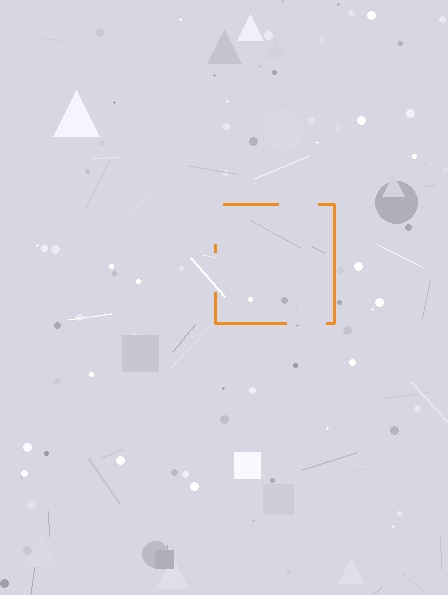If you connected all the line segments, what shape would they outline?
They would outline a square.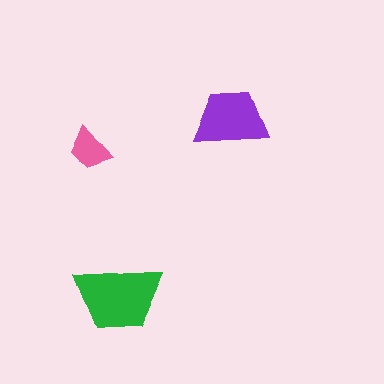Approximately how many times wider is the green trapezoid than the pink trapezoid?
About 2 times wider.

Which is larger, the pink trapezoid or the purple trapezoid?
The purple one.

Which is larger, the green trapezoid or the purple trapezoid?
The green one.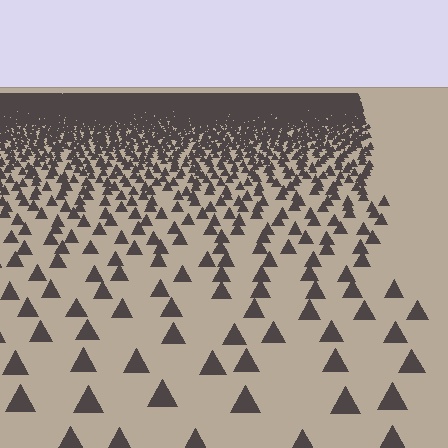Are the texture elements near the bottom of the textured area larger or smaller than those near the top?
Larger. Near the bottom, elements are closer to the viewer and appear at a bigger on-screen size.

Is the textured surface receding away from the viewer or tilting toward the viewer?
The surface is receding away from the viewer. Texture elements get smaller and denser toward the top.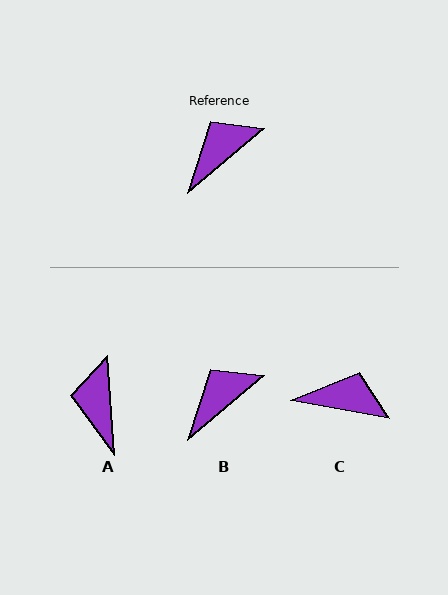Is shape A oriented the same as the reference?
No, it is off by about 54 degrees.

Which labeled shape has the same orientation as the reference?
B.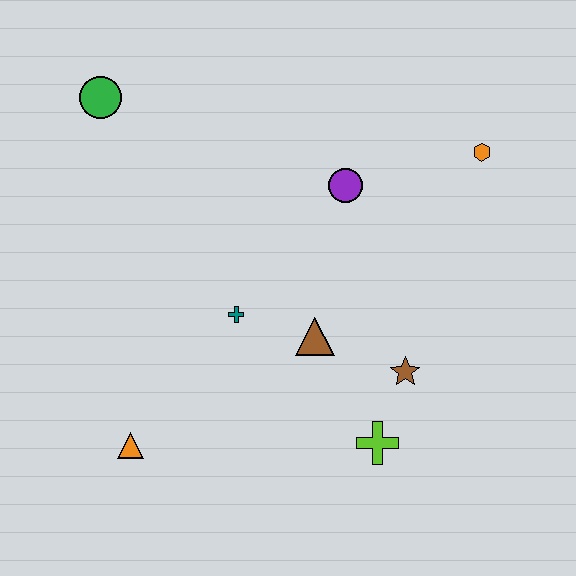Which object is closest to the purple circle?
The orange hexagon is closest to the purple circle.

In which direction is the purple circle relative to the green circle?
The purple circle is to the right of the green circle.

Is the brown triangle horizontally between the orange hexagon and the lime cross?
No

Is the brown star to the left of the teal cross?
No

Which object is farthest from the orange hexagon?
The orange triangle is farthest from the orange hexagon.